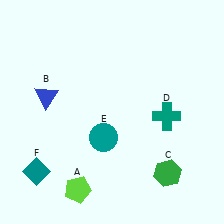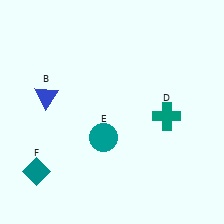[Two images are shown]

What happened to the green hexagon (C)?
The green hexagon (C) was removed in Image 2. It was in the bottom-right area of Image 1.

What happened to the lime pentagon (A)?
The lime pentagon (A) was removed in Image 2. It was in the bottom-left area of Image 1.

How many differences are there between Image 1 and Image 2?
There are 2 differences between the two images.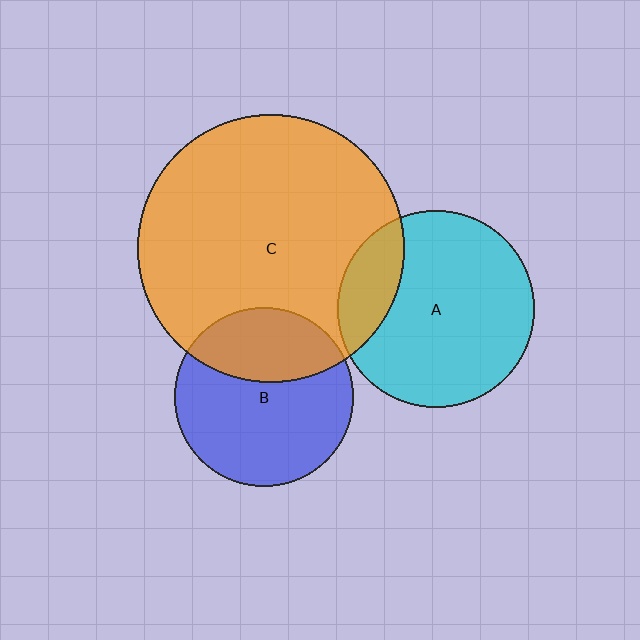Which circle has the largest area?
Circle C (orange).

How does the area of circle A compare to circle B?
Approximately 1.2 times.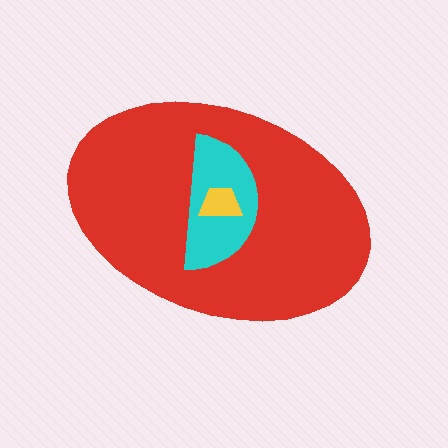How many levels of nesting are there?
3.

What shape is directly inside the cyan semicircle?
The yellow trapezoid.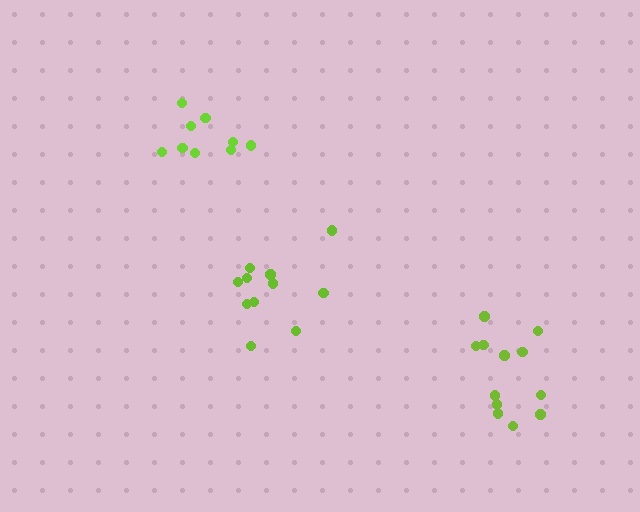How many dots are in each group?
Group 1: 11 dots, Group 2: 12 dots, Group 3: 9 dots (32 total).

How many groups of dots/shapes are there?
There are 3 groups.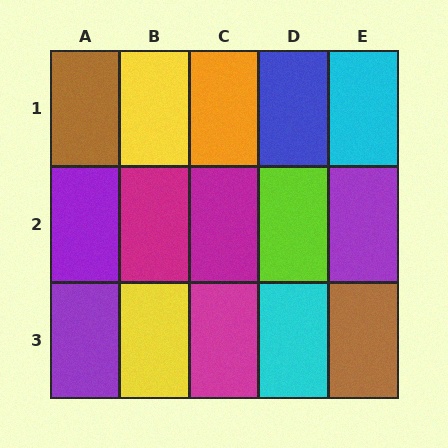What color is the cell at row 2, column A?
Purple.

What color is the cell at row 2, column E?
Purple.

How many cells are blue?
1 cell is blue.